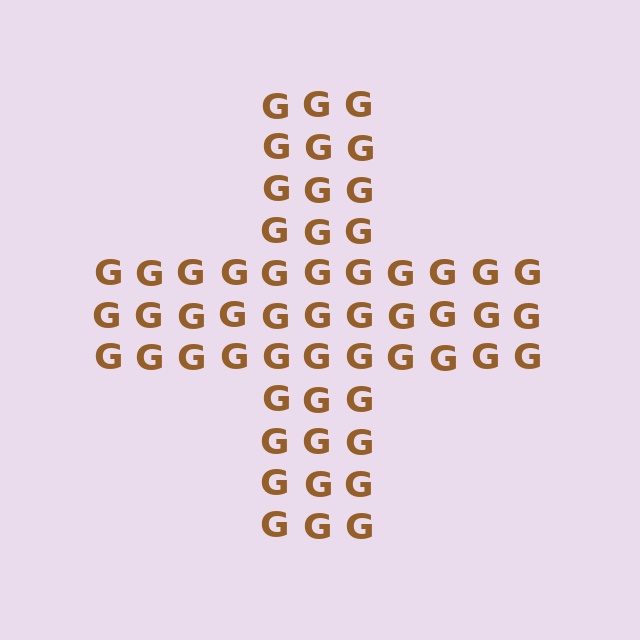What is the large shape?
The large shape is a cross.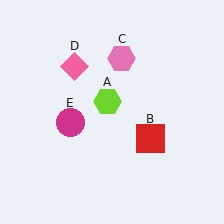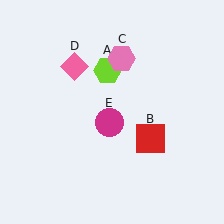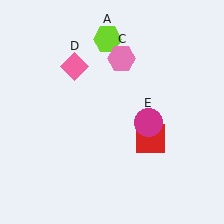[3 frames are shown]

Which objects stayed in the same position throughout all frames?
Red square (object B) and pink hexagon (object C) and pink diamond (object D) remained stationary.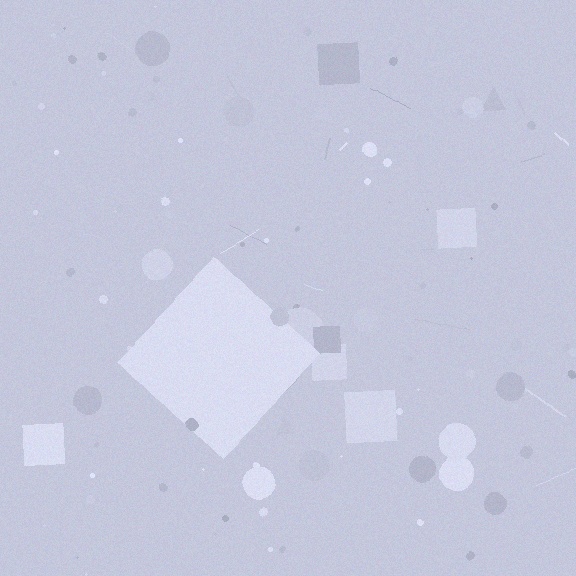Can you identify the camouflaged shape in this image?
The camouflaged shape is a diamond.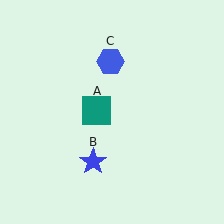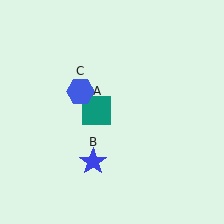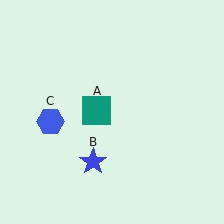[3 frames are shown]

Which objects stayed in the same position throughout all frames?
Teal square (object A) and blue star (object B) remained stationary.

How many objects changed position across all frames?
1 object changed position: blue hexagon (object C).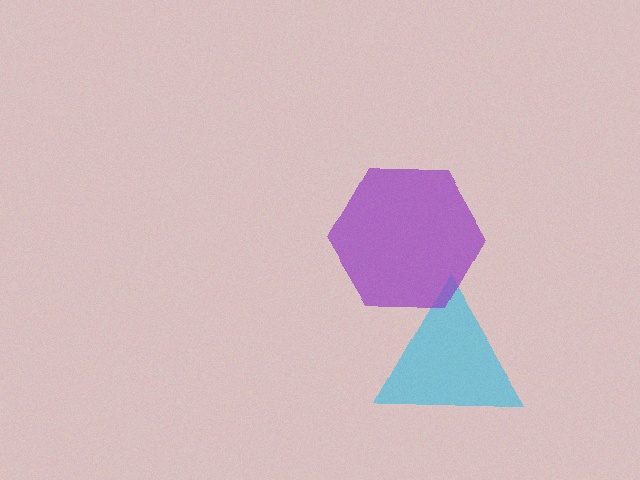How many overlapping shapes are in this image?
There are 2 overlapping shapes in the image.